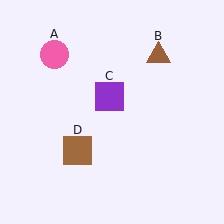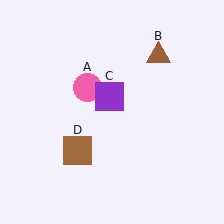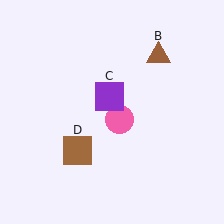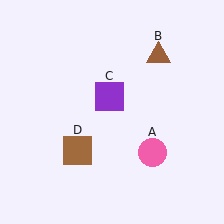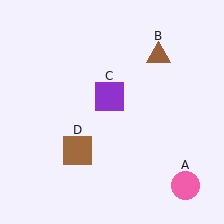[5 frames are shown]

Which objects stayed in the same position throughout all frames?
Brown triangle (object B) and purple square (object C) and brown square (object D) remained stationary.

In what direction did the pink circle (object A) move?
The pink circle (object A) moved down and to the right.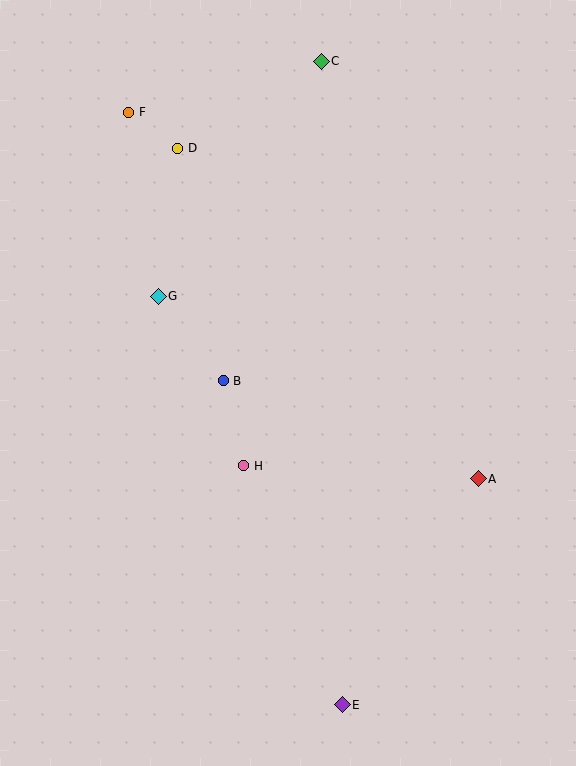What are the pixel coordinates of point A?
Point A is at (478, 479).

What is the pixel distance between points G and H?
The distance between G and H is 190 pixels.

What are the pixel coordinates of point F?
Point F is at (129, 112).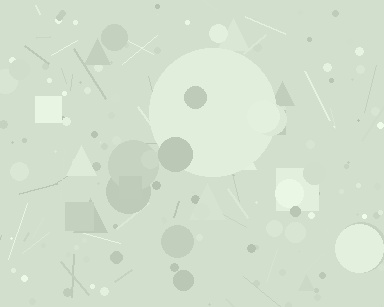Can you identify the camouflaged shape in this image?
The camouflaged shape is a circle.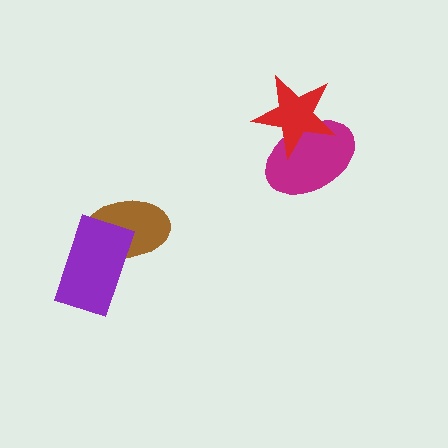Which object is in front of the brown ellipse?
The purple rectangle is in front of the brown ellipse.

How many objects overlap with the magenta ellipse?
1 object overlaps with the magenta ellipse.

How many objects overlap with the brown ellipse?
1 object overlaps with the brown ellipse.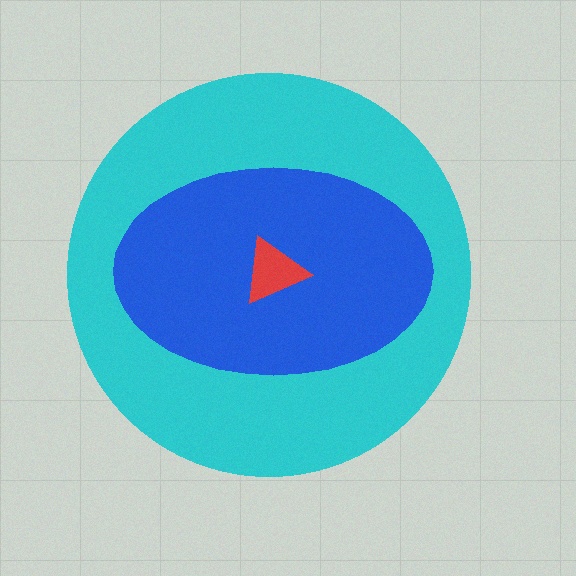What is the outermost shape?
The cyan circle.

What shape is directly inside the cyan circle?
The blue ellipse.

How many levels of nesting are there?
3.